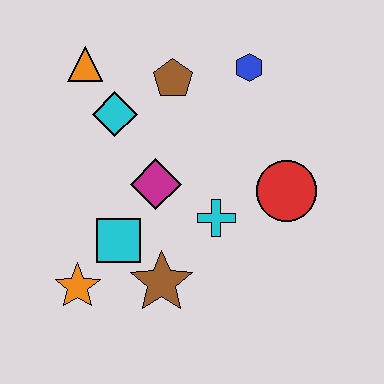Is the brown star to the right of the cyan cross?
No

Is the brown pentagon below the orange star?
No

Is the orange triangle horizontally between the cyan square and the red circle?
No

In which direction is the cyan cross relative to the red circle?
The cyan cross is to the left of the red circle.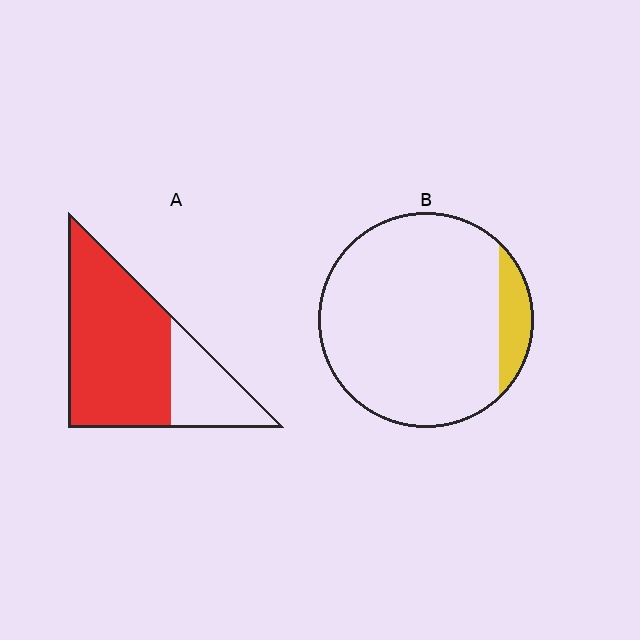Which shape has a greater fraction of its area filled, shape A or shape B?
Shape A.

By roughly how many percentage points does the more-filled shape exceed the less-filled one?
By roughly 60 percentage points (A over B).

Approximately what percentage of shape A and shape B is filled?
A is approximately 75% and B is approximately 10%.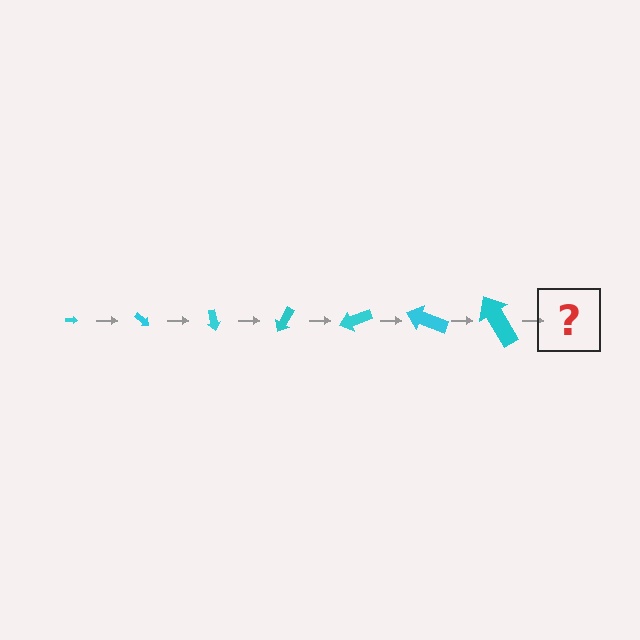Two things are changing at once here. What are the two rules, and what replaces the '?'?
The two rules are that the arrow grows larger each step and it rotates 40 degrees each step. The '?' should be an arrow, larger than the previous one and rotated 280 degrees from the start.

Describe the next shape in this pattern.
It should be an arrow, larger than the previous one and rotated 280 degrees from the start.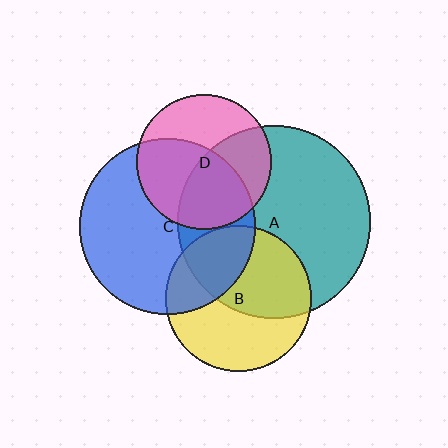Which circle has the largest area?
Circle A (teal).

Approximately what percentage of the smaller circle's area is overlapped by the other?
Approximately 35%.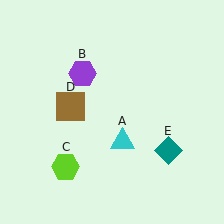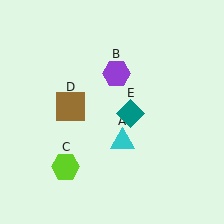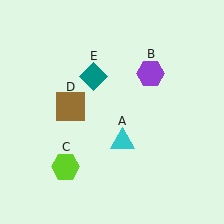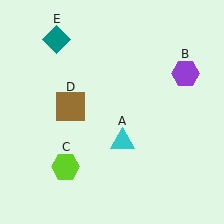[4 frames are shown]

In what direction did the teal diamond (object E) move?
The teal diamond (object E) moved up and to the left.